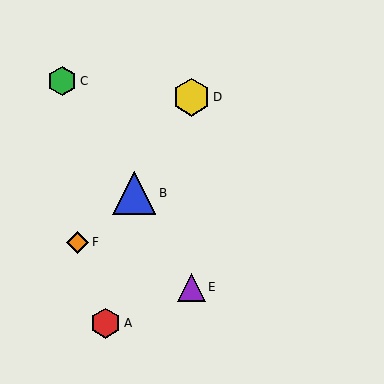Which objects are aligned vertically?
Objects D, E are aligned vertically.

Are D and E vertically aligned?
Yes, both are at x≈192.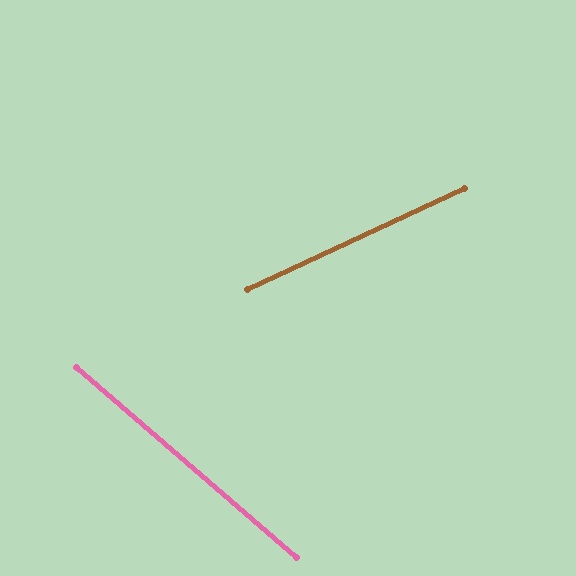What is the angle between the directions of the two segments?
Approximately 66 degrees.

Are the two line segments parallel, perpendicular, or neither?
Neither parallel nor perpendicular — they differ by about 66°.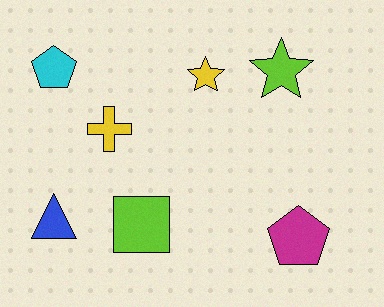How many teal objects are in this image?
There are no teal objects.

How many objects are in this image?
There are 7 objects.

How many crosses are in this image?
There is 1 cross.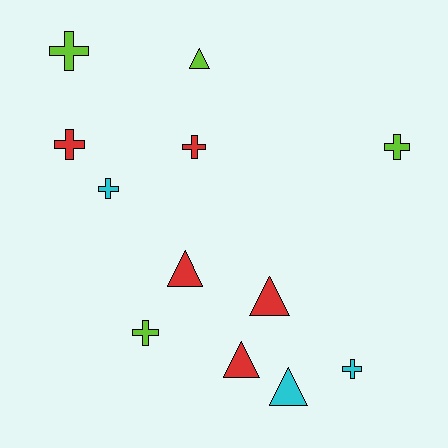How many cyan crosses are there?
There are 2 cyan crosses.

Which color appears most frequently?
Red, with 5 objects.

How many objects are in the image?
There are 12 objects.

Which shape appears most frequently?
Cross, with 7 objects.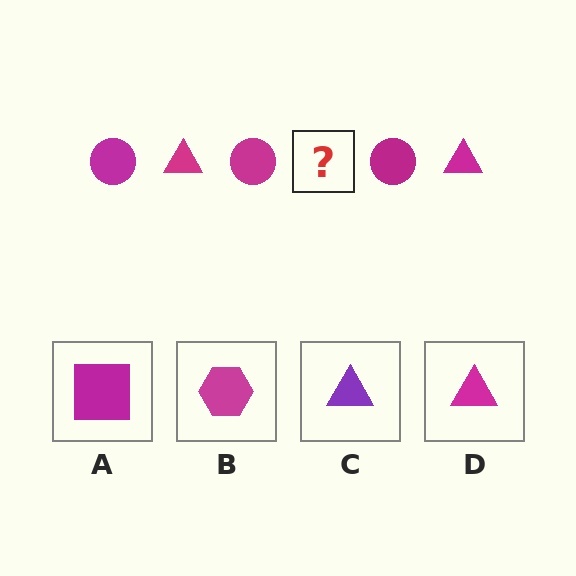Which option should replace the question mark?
Option D.